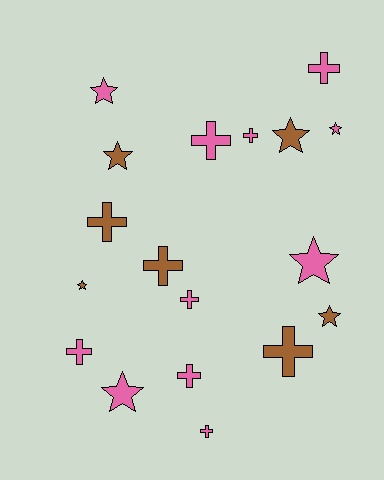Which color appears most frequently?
Pink, with 11 objects.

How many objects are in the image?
There are 18 objects.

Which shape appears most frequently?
Cross, with 10 objects.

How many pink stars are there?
There are 4 pink stars.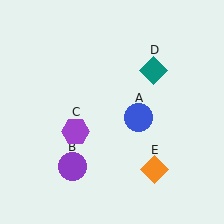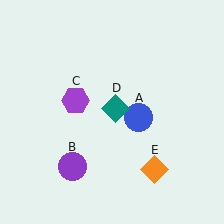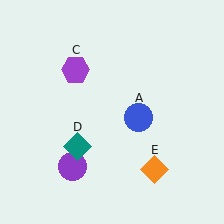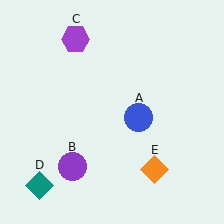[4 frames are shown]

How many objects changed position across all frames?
2 objects changed position: purple hexagon (object C), teal diamond (object D).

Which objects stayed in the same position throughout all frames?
Blue circle (object A) and purple circle (object B) and orange diamond (object E) remained stationary.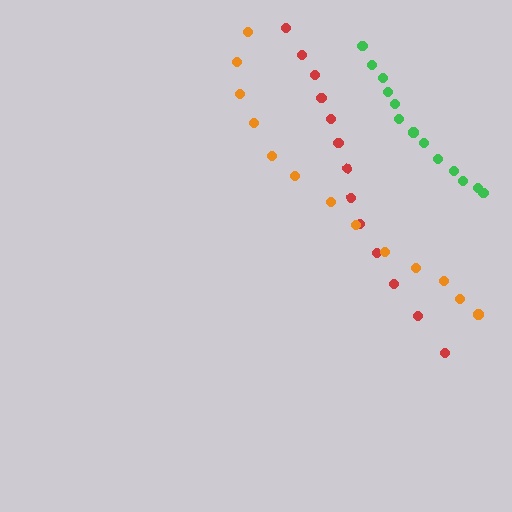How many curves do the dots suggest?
There are 3 distinct paths.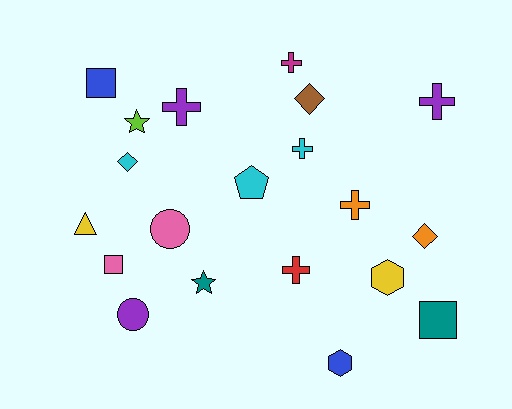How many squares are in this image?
There are 3 squares.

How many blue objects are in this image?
There are 2 blue objects.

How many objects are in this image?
There are 20 objects.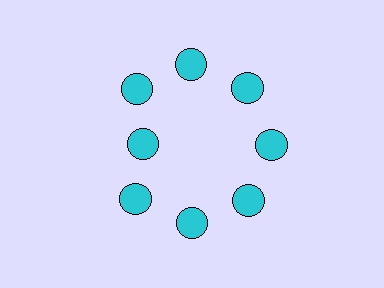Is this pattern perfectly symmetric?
No. The 8 cyan circles are arranged in a ring, but one element near the 9 o'clock position is pulled inward toward the center, breaking the 8-fold rotational symmetry.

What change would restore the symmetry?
The symmetry would be restored by moving it outward, back onto the ring so that all 8 circles sit at equal angles and equal distance from the center.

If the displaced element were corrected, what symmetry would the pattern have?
It would have 8-fold rotational symmetry — the pattern would map onto itself every 45 degrees.